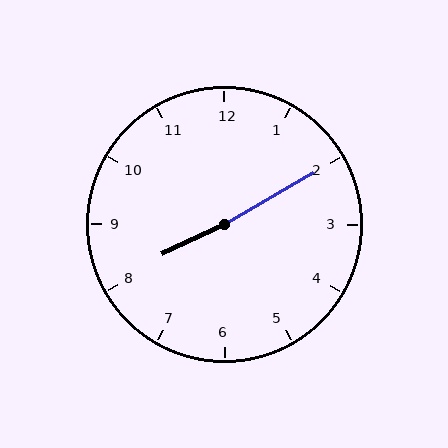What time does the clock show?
8:10.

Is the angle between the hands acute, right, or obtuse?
It is obtuse.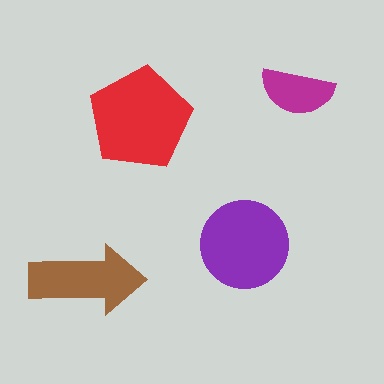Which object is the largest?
The red pentagon.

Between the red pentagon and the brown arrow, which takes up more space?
The red pentagon.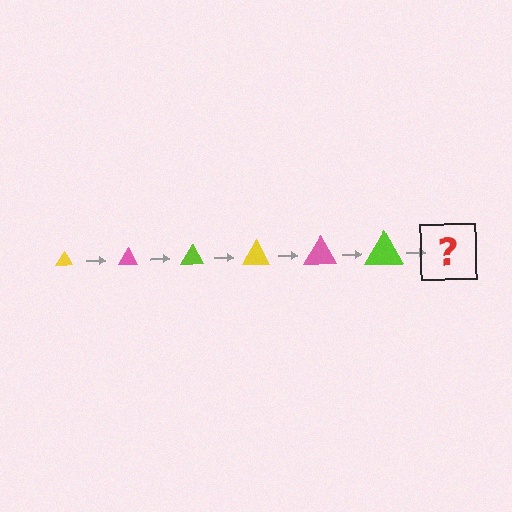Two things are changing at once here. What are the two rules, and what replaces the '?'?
The two rules are that the triangle grows larger each step and the color cycles through yellow, pink, and lime. The '?' should be a yellow triangle, larger than the previous one.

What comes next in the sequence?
The next element should be a yellow triangle, larger than the previous one.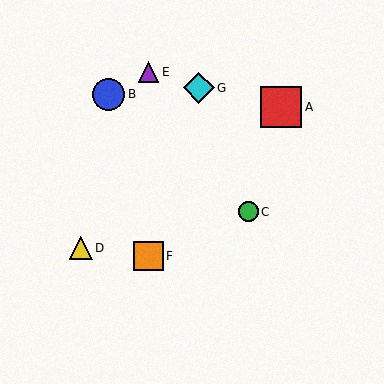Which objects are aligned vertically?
Objects E, F are aligned vertically.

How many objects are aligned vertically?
2 objects (E, F) are aligned vertically.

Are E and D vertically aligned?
No, E is at x≈149 and D is at x≈81.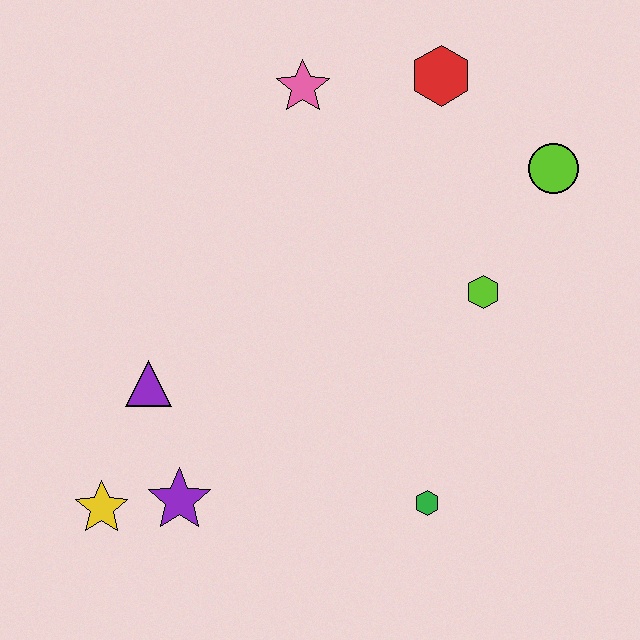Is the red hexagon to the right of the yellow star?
Yes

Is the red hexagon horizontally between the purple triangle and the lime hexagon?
Yes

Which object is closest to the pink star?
The red hexagon is closest to the pink star.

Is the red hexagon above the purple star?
Yes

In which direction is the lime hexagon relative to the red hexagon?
The lime hexagon is below the red hexagon.